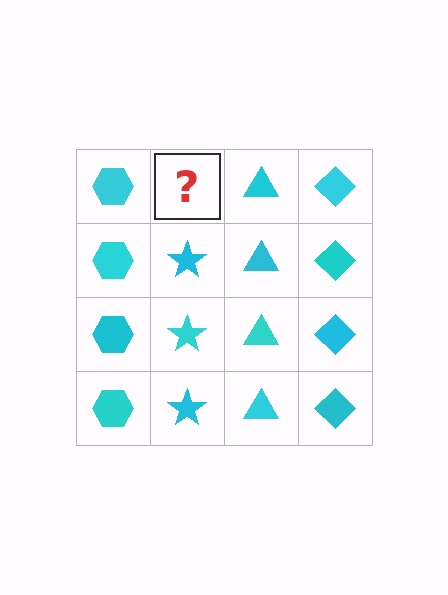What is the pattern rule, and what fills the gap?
The rule is that each column has a consistent shape. The gap should be filled with a cyan star.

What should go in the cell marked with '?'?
The missing cell should contain a cyan star.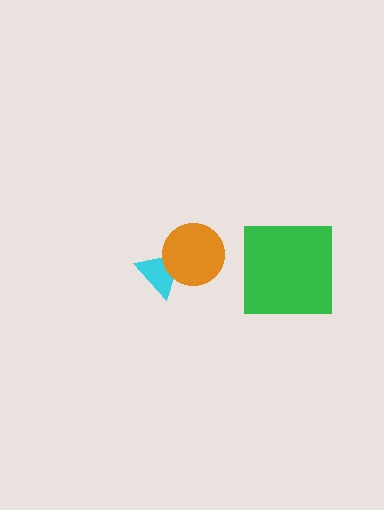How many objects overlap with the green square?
0 objects overlap with the green square.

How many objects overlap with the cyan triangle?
1 object overlaps with the cyan triangle.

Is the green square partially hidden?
No, no other shape covers it.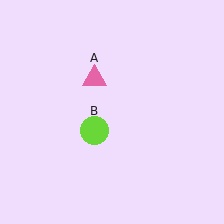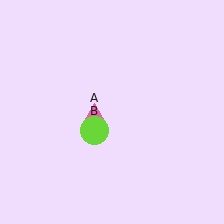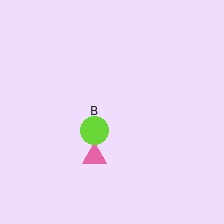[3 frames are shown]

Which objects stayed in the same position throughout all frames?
Lime circle (object B) remained stationary.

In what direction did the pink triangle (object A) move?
The pink triangle (object A) moved down.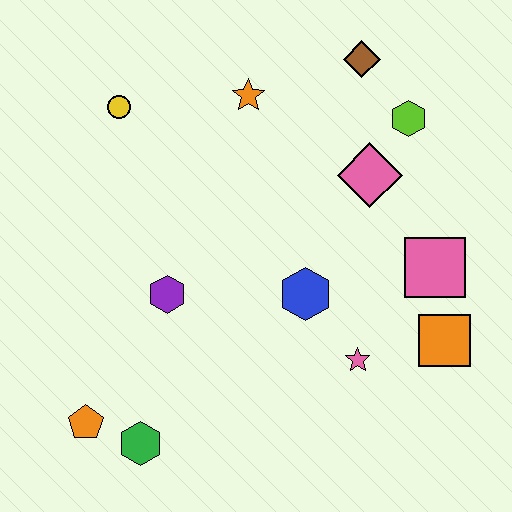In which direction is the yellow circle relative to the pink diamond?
The yellow circle is to the left of the pink diamond.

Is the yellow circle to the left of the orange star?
Yes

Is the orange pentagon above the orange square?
No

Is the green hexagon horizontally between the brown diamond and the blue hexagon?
No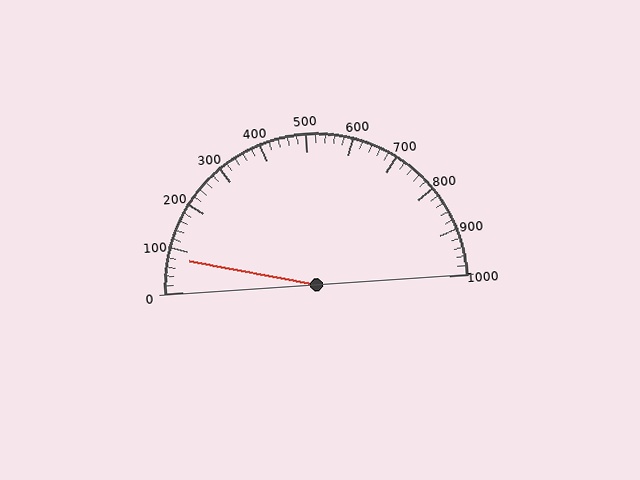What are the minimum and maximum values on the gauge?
The gauge ranges from 0 to 1000.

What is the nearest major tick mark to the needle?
The nearest major tick mark is 100.